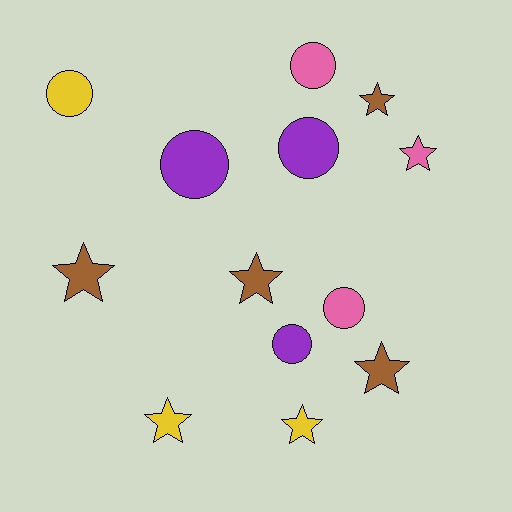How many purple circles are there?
There are 3 purple circles.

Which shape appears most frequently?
Star, with 7 objects.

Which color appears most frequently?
Brown, with 4 objects.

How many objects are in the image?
There are 13 objects.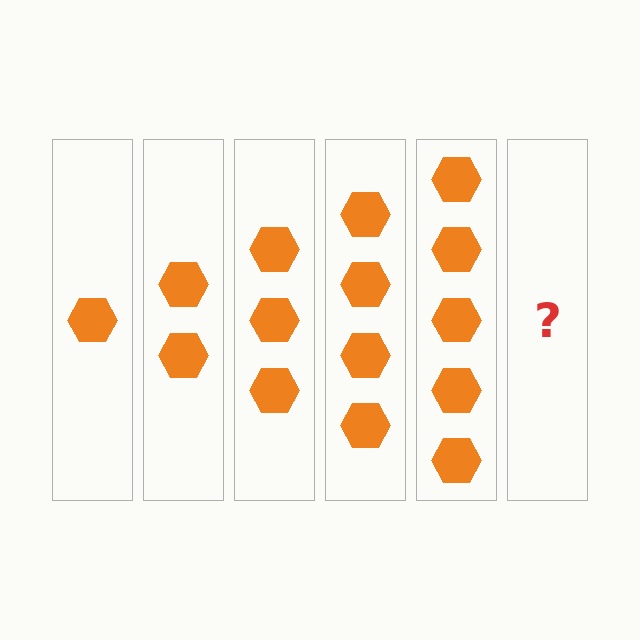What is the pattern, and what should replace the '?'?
The pattern is that each step adds one more hexagon. The '?' should be 6 hexagons.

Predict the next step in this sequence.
The next step is 6 hexagons.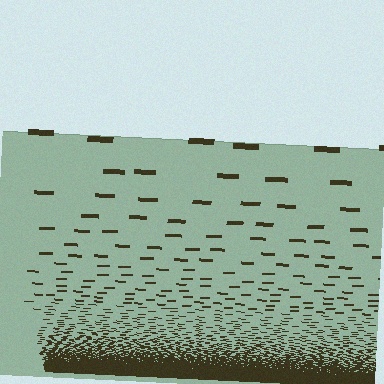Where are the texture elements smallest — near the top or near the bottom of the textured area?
Near the bottom.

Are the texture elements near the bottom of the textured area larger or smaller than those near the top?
Smaller. The gradient is inverted — elements near the bottom are smaller and denser.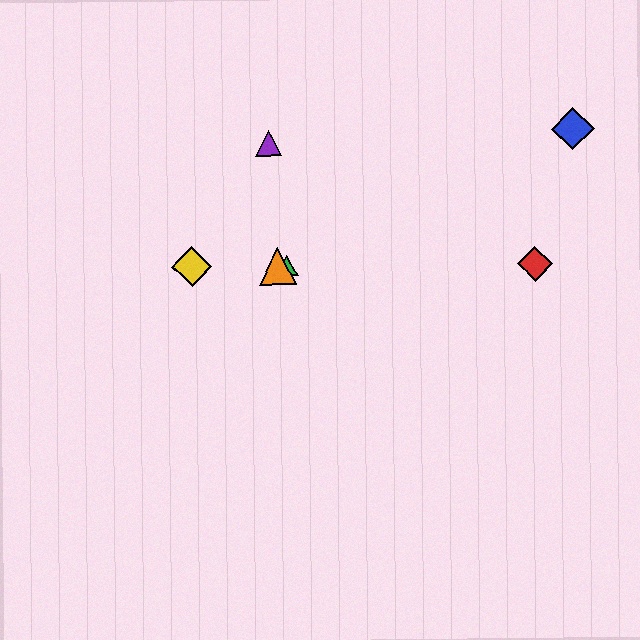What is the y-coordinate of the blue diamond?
The blue diamond is at y≈129.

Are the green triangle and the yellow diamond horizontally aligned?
Yes, both are at y≈266.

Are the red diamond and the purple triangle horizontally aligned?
No, the red diamond is at y≈264 and the purple triangle is at y≈143.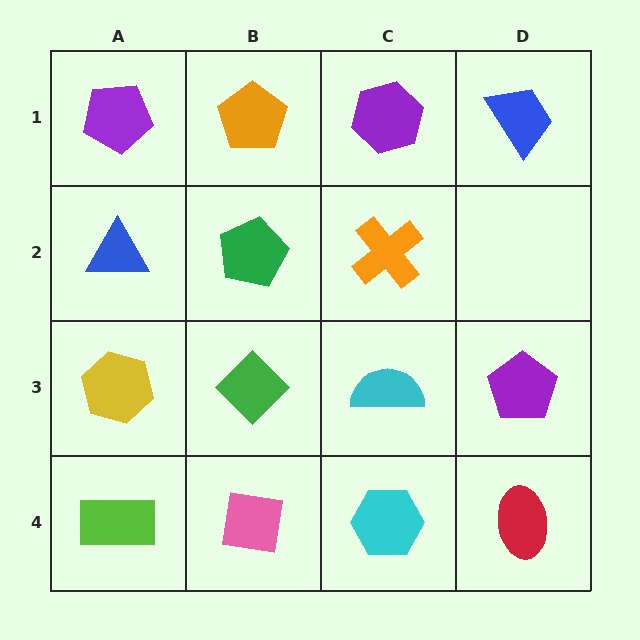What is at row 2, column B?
A green pentagon.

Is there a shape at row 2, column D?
No, that cell is empty.